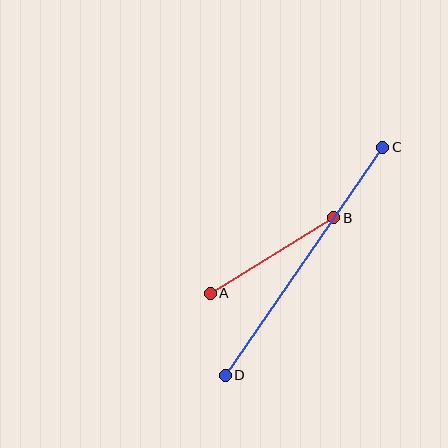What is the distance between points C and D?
The distance is approximately 277 pixels.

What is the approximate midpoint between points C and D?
The midpoint is at approximately (304, 261) pixels.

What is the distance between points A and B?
The distance is approximately 145 pixels.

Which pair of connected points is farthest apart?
Points C and D are farthest apart.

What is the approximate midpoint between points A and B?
The midpoint is at approximately (272, 255) pixels.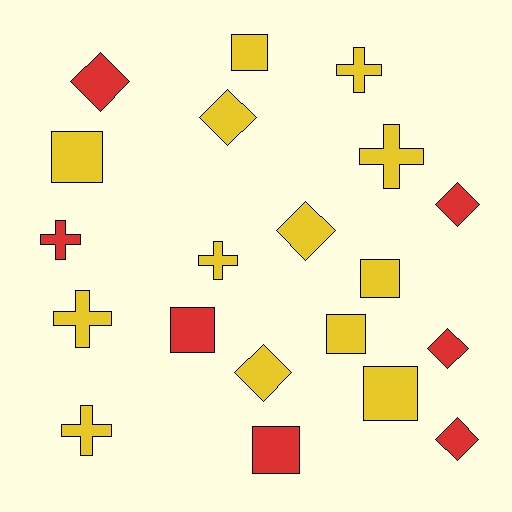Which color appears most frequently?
Yellow, with 13 objects.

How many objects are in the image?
There are 20 objects.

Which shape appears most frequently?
Diamond, with 7 objects.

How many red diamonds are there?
There are 4 red diamonds.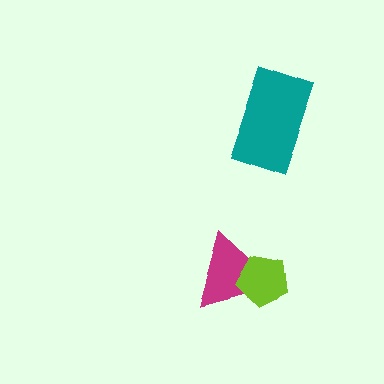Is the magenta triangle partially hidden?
Yes, it is partially covered by another shape.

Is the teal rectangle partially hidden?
No, no other shape covers it.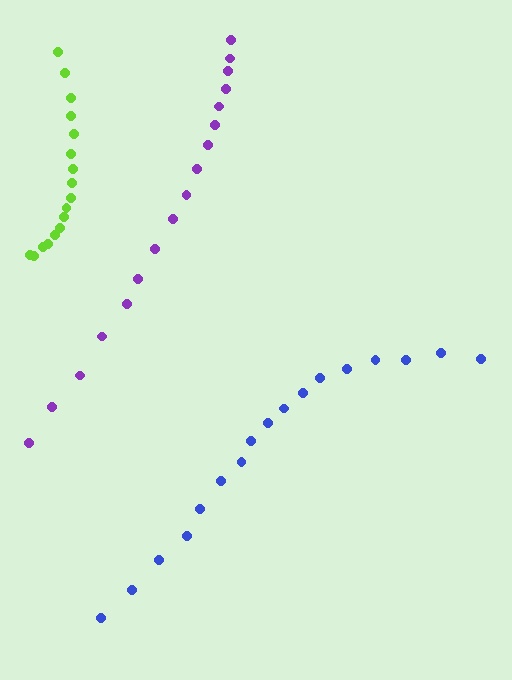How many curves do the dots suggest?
There are 3 distinct paths.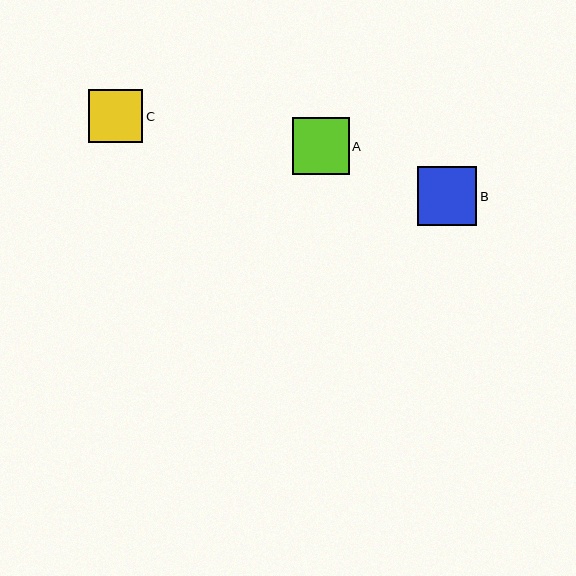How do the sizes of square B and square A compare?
Square B and square A are approximately the same size.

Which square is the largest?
Square B is the largest with a size of approximately 59 pixels.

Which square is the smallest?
Square C is the smallest with a size of approximately 54 pixels.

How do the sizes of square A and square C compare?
Square A and square C are approximately the same size.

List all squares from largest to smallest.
From largest to smallest: B, A, C.